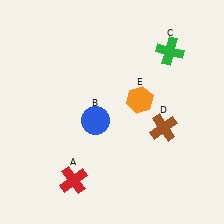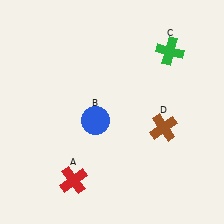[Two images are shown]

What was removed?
The orange hexagon (E) was removed in Image 2.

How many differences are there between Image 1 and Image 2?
There is 1 difference between the two images.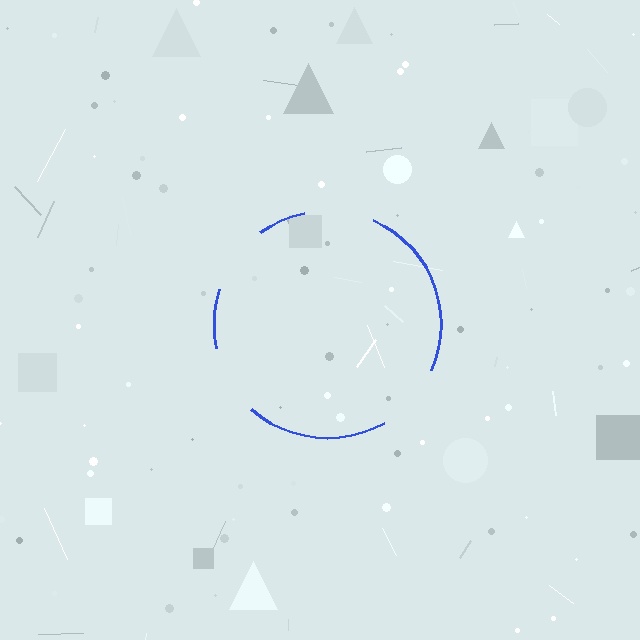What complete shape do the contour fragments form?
The contour fragments form a circle.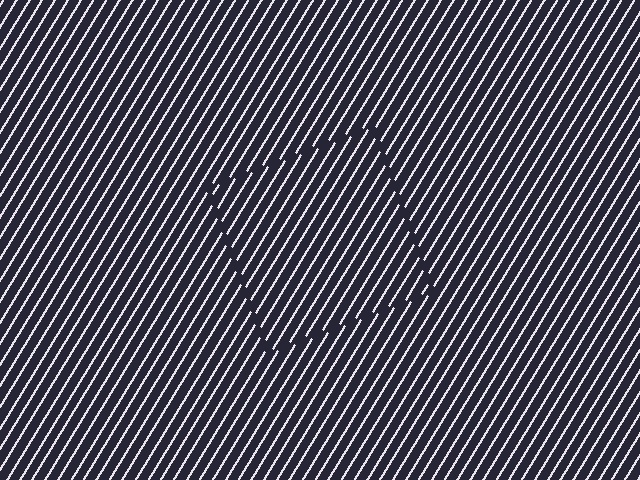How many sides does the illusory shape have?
4 sides — the line-ends trace a square.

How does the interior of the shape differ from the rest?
The interior of the shape contains the same grating, shifted by half a period — the contour is defined by the phase discontinuity where line-ends from the inner and outer gratings abut.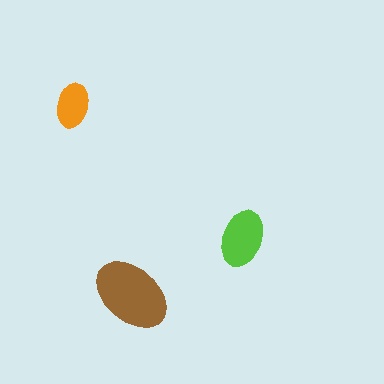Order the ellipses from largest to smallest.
the brown one, the lime one, the orange one.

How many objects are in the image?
There are 3 objects in the image.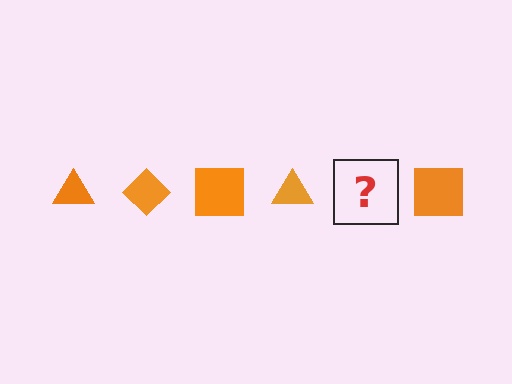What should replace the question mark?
The question mark should be replaced with an orange diamond.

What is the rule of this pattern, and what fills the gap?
The rule is that the pattern cycles through triangle, diamond, square shapes in orange. The gap should be filled with an orange diamond.